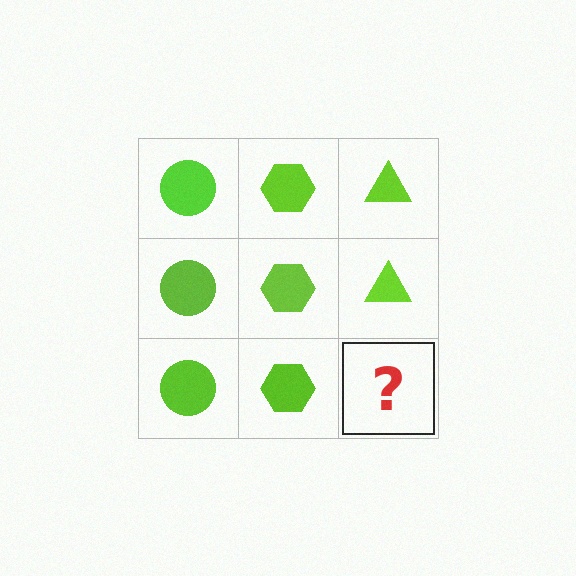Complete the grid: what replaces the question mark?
The question mark should be replaced with a lime triangle.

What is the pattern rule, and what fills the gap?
The rule is that each column has a consistent shape. The gap should be filled with a lime triangle.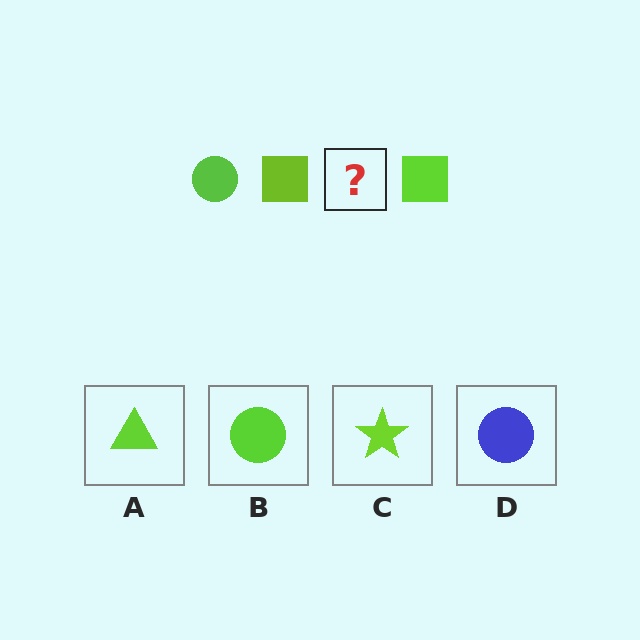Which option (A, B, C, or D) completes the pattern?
B.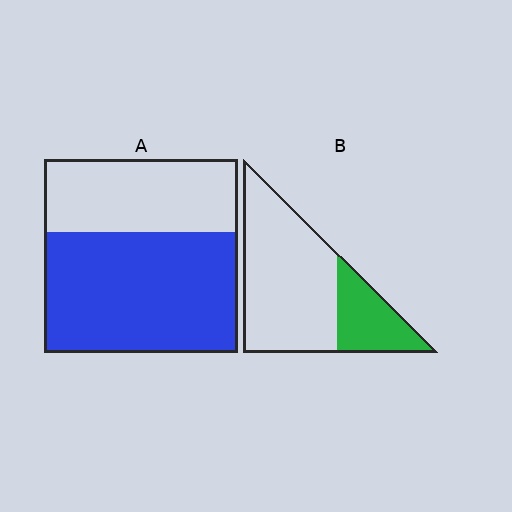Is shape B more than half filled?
No.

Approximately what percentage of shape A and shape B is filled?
A is approximately 60% and B is approximately 25%.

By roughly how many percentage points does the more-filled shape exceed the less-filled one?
By roughly 35 percentage points (A over B).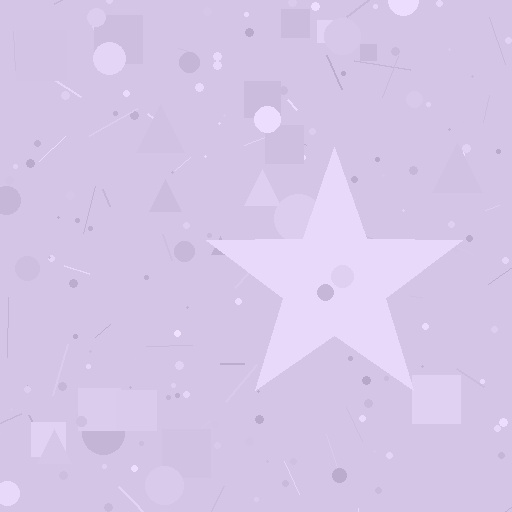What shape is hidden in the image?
A star is hidden in the image.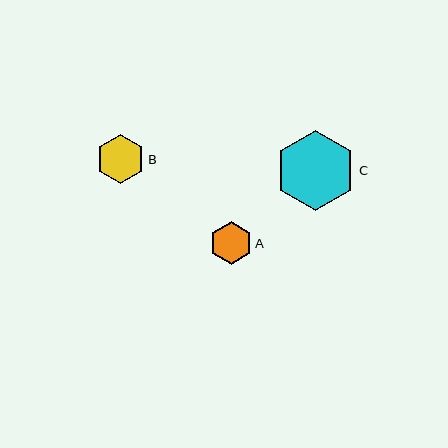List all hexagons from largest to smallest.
From largest to smallest: C, B, A.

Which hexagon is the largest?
Hexagon C is the largest with a size of approximately 80 pixels.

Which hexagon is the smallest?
Hexagon A is the smallest with a size of approximately 43 pixels.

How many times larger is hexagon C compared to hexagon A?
Hexagon C is approximately 1.9 times the size of hexagon A.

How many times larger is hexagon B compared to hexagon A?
Hexagon B is approximately 1.1 times the size of hexagon A.